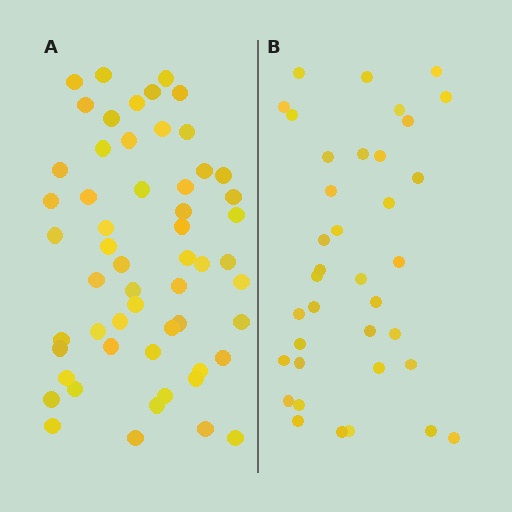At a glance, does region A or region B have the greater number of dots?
Region A (the left region) has more dots.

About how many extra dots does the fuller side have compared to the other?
Region A has approximately 20 more dots than region B.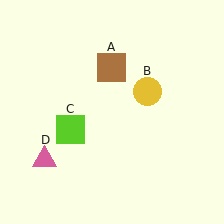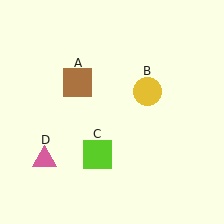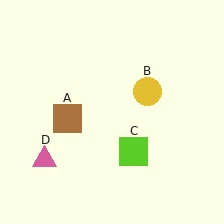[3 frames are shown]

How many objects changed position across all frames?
2 objects changed position: brown square (object A), lime square (object C).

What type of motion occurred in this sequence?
The brown square (object A), lime square (object C) rotated counterclockwise around the center of the scene.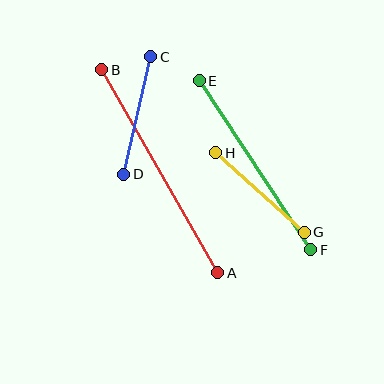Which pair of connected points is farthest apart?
Points A and B are farthest apart.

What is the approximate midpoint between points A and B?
The midpoint is at approximately (160, 171) pixels.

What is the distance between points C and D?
The distance is approximately 121 pixels.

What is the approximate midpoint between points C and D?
The midpoint is at approximately (137, 116) pixels.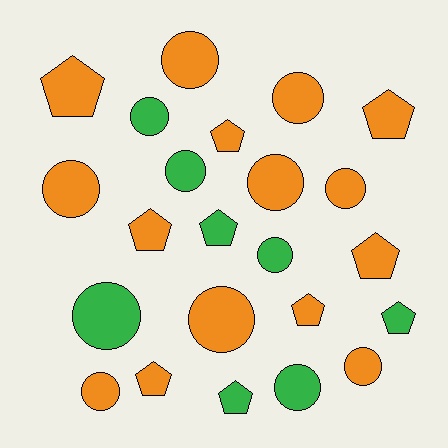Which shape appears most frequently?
Circle, with 13 objects.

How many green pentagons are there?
There are 3 green pentagons.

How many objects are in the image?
There are 23 objects.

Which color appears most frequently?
Orange, with 15 objects.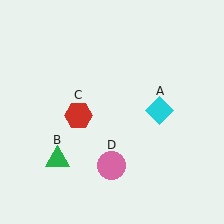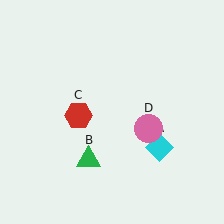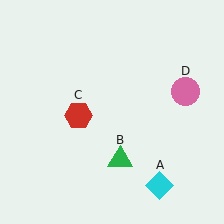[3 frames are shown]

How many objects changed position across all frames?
3 objects changed position: cyan diamond (object A), green triangle (object B), pink circle (object D).